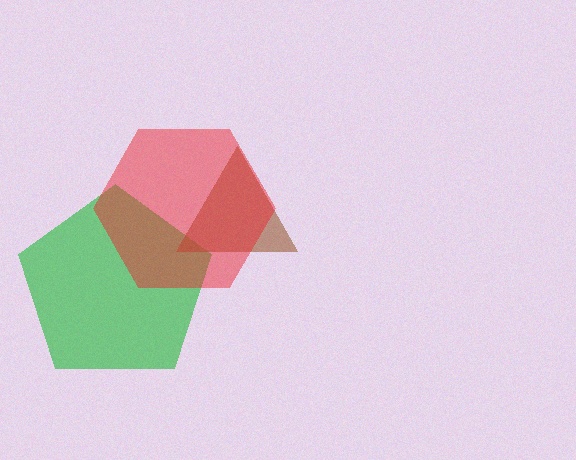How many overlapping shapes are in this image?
There are 3 overlapping shapes in the image.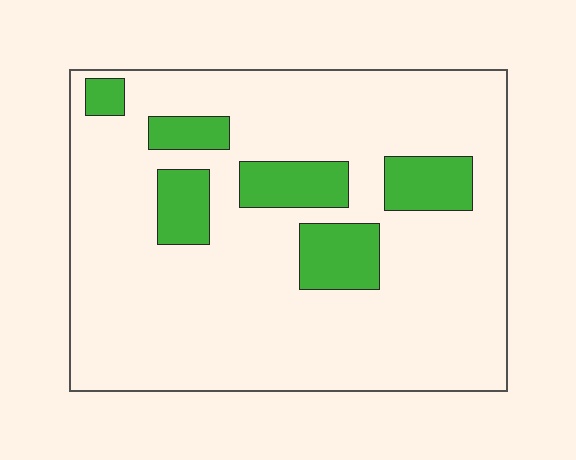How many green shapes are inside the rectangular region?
6.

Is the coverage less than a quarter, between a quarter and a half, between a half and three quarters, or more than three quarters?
Less than a quarter.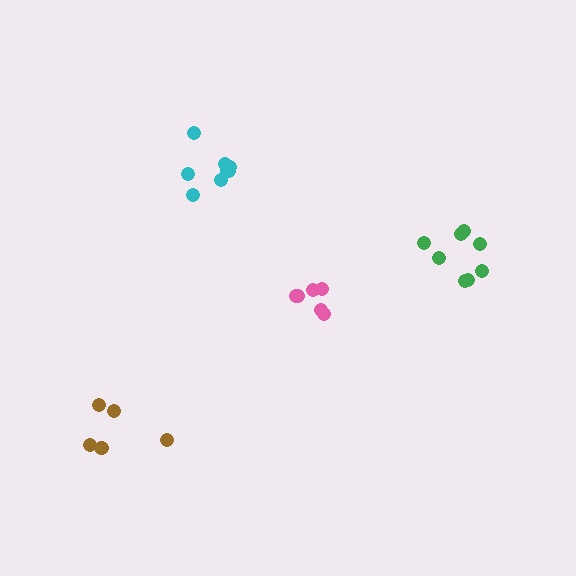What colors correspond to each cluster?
The clusters are colored: pink, brown, cyan, green.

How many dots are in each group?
Group 1: 6 dots, Group 2: 5 dots, Group 3: 8 dots, Group 4: 8 dots (27 total).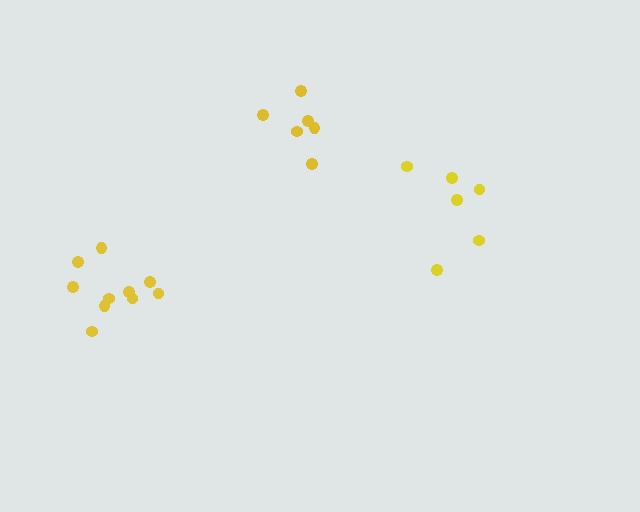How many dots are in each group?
Group 1: 6 dots, Group 2: 10 dots, Group 3: 6 dots (22 total).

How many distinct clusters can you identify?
There are 3 distinct clusters.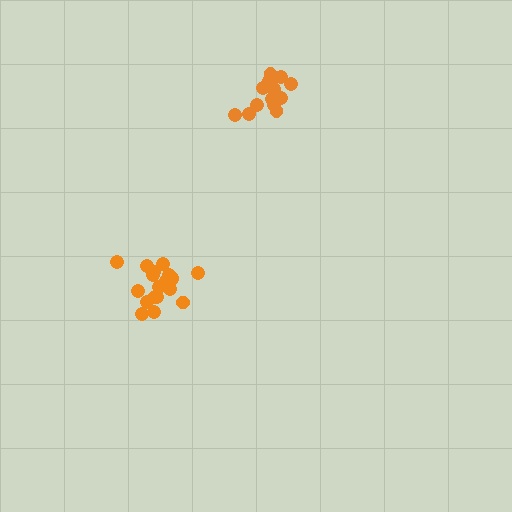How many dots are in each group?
Group 1: 20 dots, Group 2: 15 dots (35 total).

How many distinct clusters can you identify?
There are 2 distinct clusters.